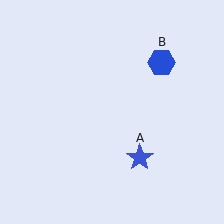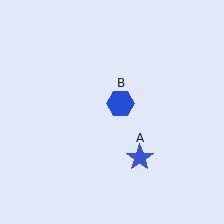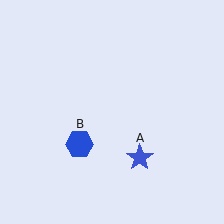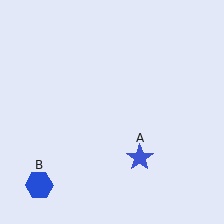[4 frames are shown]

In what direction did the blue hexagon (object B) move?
The blue hexagon (object B) moved down and to the left.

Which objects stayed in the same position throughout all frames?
Blue star (object A) remained stationary.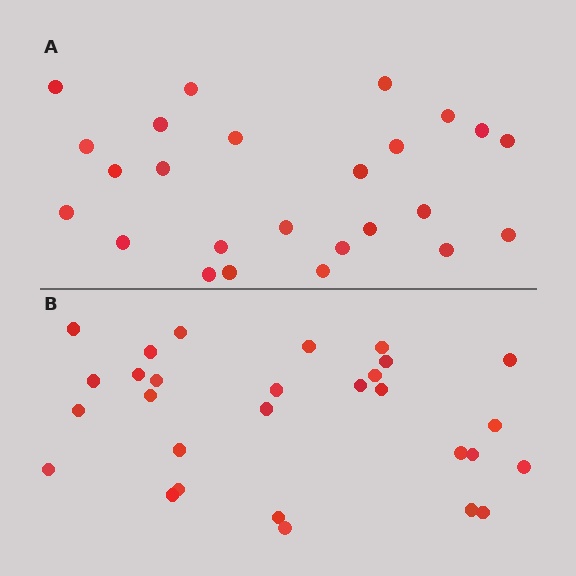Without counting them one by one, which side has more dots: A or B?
Region B (the bottom region) has more dots.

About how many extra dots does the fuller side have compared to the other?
Region B has about 4 more dots than region A.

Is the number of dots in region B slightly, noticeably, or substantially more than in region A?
Region B has only slightly more — the two regions are fairly close. The ratio is roughly 1.2 to 1.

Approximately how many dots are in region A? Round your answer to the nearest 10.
About 20 dots. (The exact count is 25, which rounds to 20.)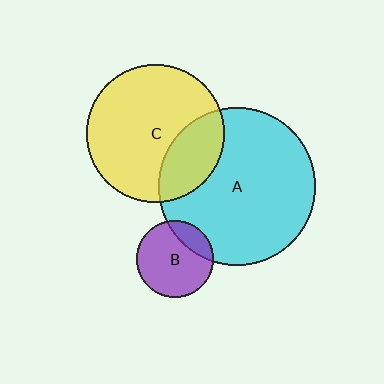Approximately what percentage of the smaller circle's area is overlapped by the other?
Approximately 20%.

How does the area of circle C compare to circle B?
Approximately 3.2 times.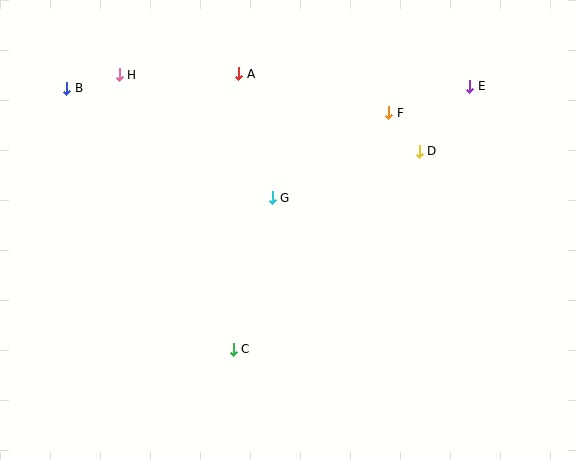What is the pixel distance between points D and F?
The distance between D and F is 49 pixels.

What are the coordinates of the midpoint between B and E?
The midpoint between B and E is at (268, 87).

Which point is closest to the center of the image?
Point G at (272, 198) is closest to the center.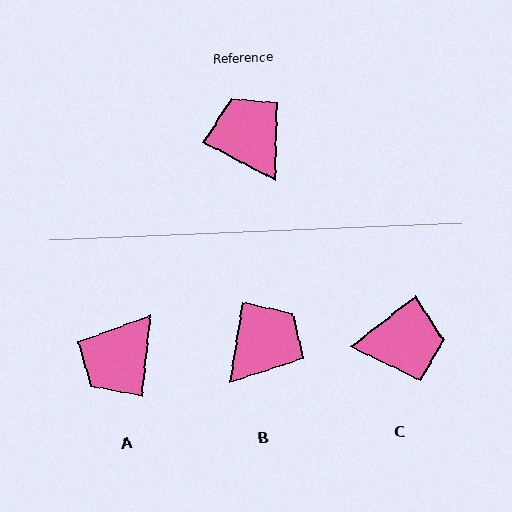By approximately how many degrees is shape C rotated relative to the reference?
Approximately 115 degrees clockwise.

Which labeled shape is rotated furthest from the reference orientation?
C, about 115 degrees away.